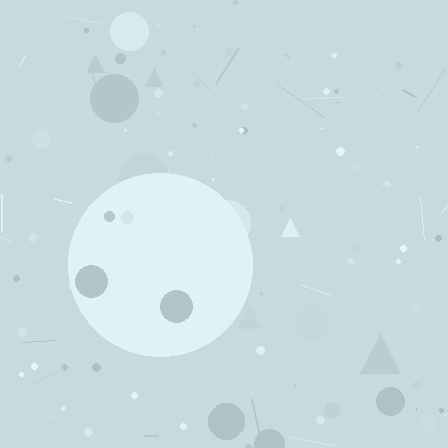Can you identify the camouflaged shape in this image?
The camouflaged shape is a circle.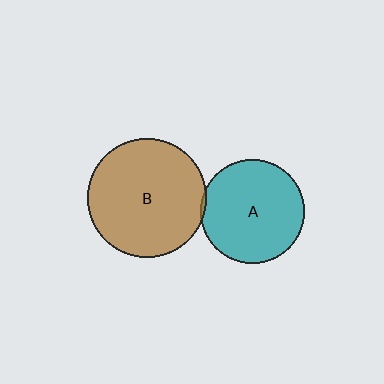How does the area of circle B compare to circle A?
Approximately 1.3 times.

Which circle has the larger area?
Circle B (brown).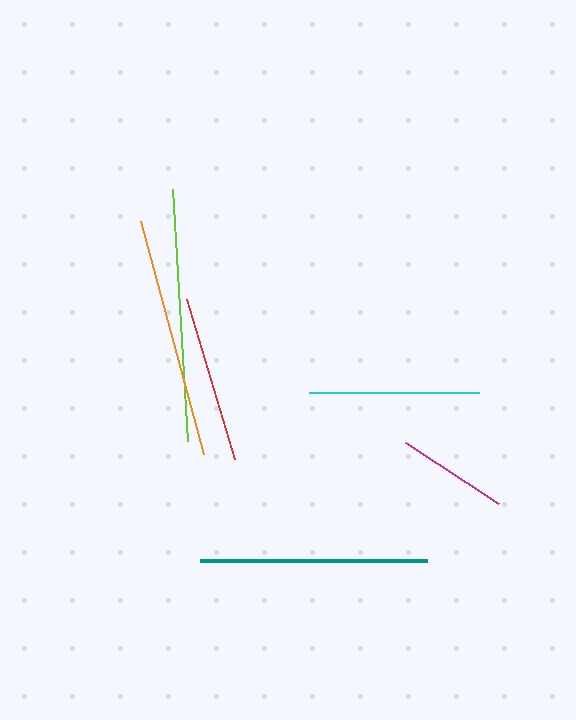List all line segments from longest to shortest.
From longest to shortest: lime, orange, teal, cyan, red, magenta.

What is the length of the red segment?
The red segment is approximately 167 pixels long.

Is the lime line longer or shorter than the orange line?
The lime line is longer than the orange line.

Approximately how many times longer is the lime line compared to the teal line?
The lime line is approximately 1.1 times the length of the teal line.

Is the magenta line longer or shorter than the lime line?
The lime line is longer than the magenta line.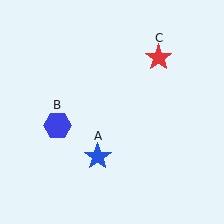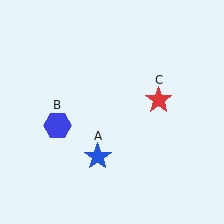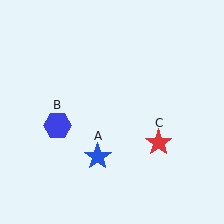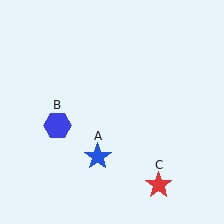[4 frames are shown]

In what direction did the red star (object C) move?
The red star (object C) moved down.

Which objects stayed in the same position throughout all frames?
Blue star (object A) and blue hexagon (object B) remained stationary.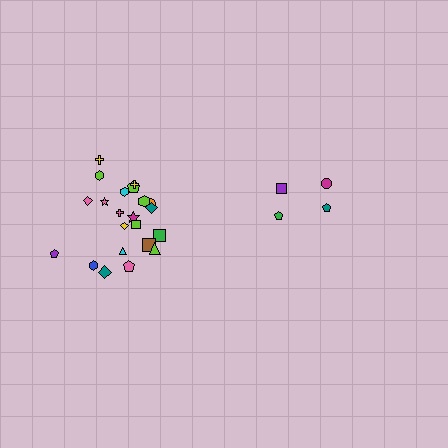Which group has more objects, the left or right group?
The left group.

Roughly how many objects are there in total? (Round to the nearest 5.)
Roughly 25 objects in total.